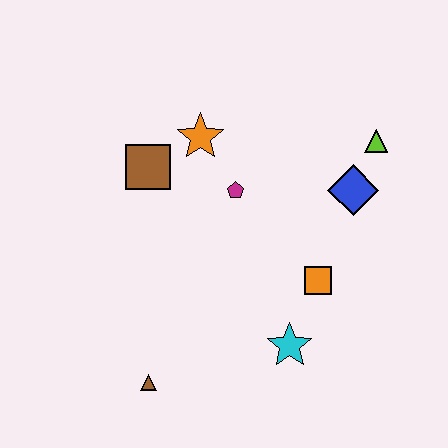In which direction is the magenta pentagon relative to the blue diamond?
The magenta pentagon is to the left of the blue diamond.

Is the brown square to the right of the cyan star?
No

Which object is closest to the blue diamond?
The lime triangle is closest to the blue diamond.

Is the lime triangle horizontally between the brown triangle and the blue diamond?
No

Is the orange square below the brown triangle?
No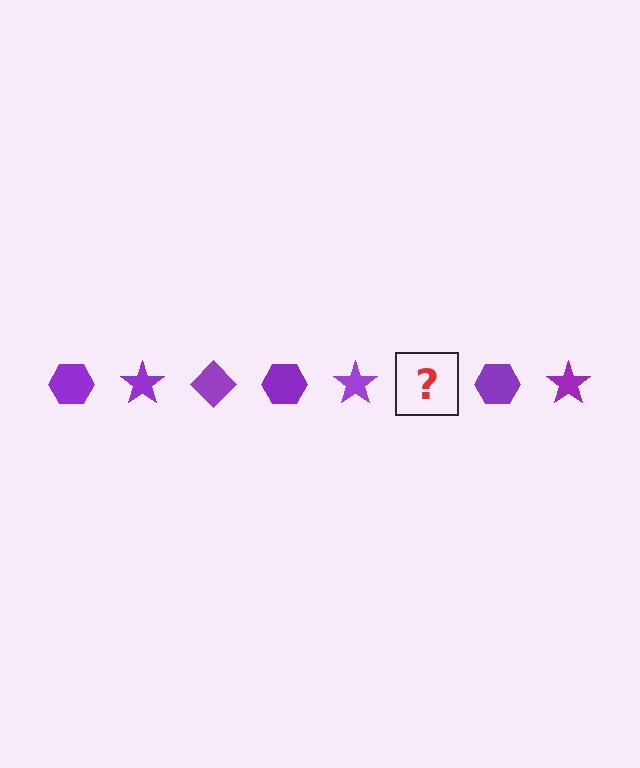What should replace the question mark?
The question mark should be replaced with a purple diamond.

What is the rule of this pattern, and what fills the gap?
The rule is that the pattern cycles through hexagon, star, diamond shapes in purple. The gap should be filled with a purple diamond.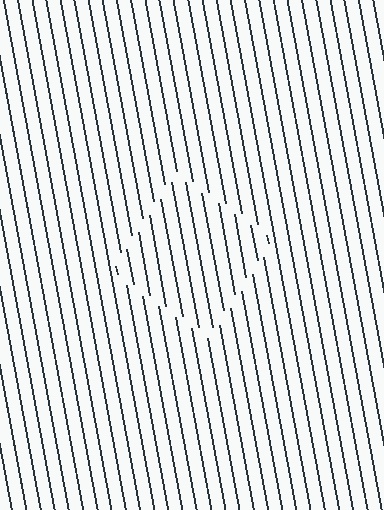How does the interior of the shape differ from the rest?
The interior of the shape contains the same grating, shifted by half a period — the contour is defined by the phase discontinuity where line-ends from the inner and outer gratings abut.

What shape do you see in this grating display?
An illusory square. The interior of the shape contains the same grating, shifted by half a period — the contour is defined by the phase discontinuity where line-ends from the inner and outer gratings abut.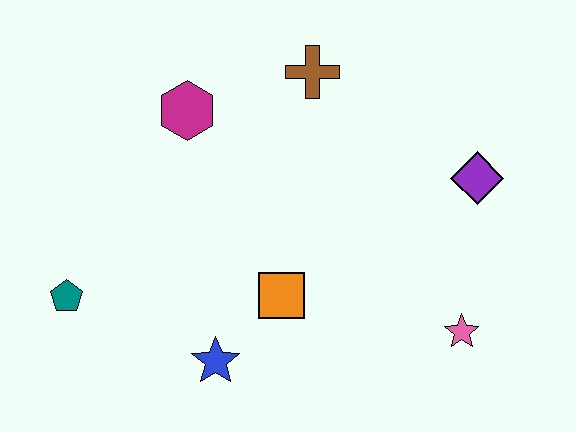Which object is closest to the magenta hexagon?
The brown cross is closest to the magenta hexagon.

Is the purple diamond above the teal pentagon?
Yes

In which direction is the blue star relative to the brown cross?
The blue star is below the brown cross.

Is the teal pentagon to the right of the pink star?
No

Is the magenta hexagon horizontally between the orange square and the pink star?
No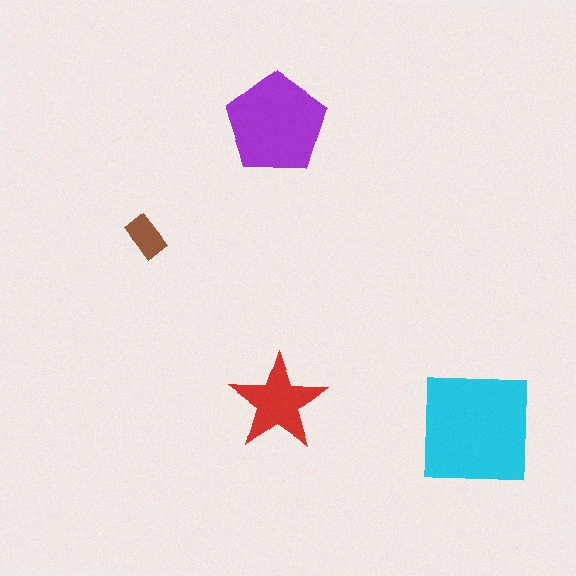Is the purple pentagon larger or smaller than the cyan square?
Smaller.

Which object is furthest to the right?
The cyan square is rightmost.